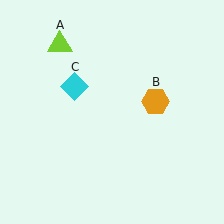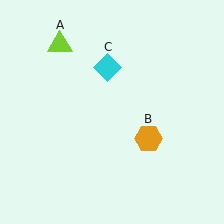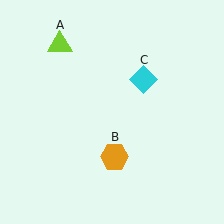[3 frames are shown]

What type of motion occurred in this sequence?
The orange hexagon (object B), cyan diamond (object C) rotated clockwise around the center of the scene.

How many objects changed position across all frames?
2 objects changed position: orange hexagon (object B), cyan diamond (object C).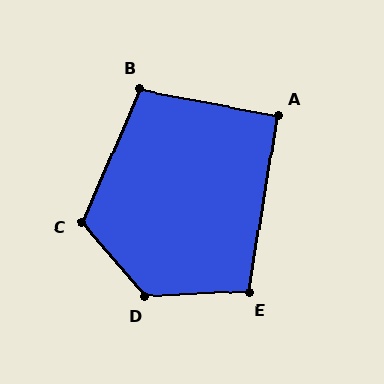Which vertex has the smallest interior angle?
A, at approximately 91 degrees.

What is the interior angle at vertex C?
Approximately 116 degrees (obtuse).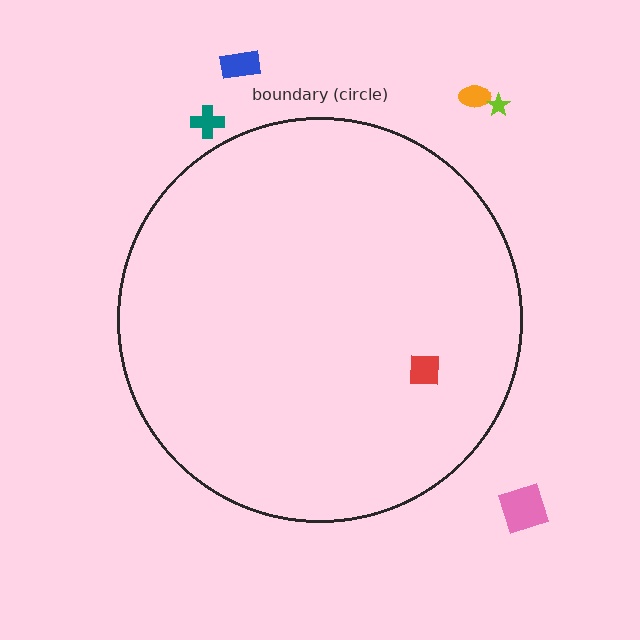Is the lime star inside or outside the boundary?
Outside.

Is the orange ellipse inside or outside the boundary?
Outside.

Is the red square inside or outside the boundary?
Inside.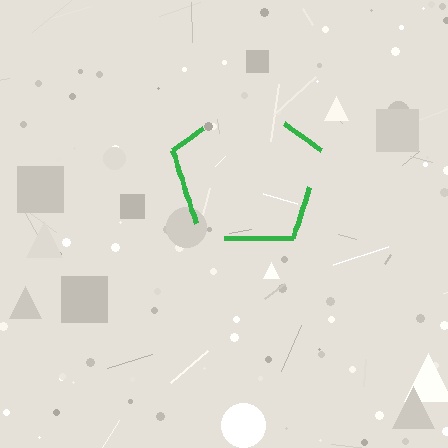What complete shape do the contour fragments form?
The contour fragments form a pentagon.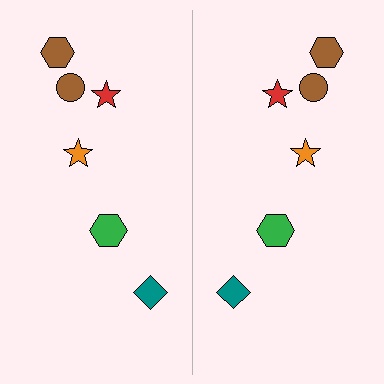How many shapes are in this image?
There are 12 shapes in this image.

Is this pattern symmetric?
Yes, this pattern has bilateral (reflection) symmetry.